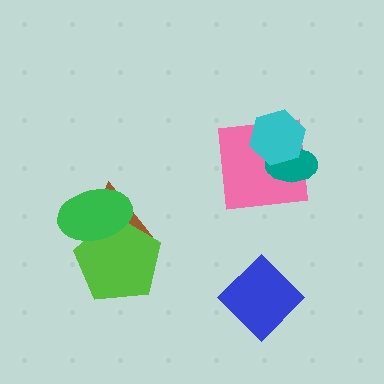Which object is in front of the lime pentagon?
The green ellipse is in front of the lime pentagon.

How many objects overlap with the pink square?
2 objects overlap with the pink square.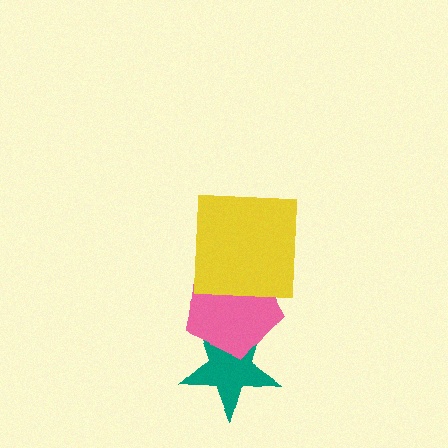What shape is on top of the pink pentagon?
The yellow square is on top of the pink pentagon.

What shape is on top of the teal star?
The pink pentagon is on top of the teal star.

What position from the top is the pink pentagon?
The pink pentagon is 2nd from the top.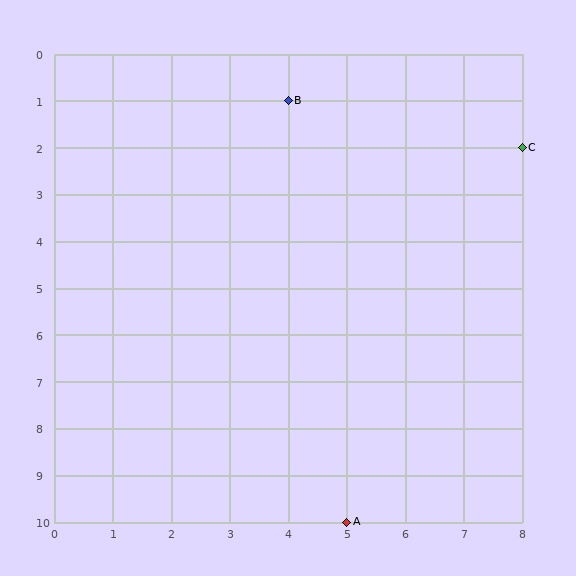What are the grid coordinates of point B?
Point B is at grid coordinates (4, 1).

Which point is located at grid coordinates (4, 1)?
Point B is at (4, 1).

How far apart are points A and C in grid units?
Points A and C are 3 columns and 8 rows apart (about 8.5 grid units diagonally).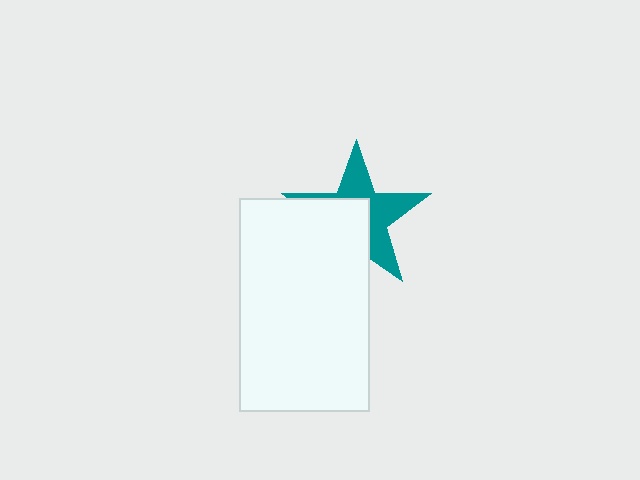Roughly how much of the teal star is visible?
About half of it is visible (roughly 51%).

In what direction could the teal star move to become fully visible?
The teal star could move toward the upper-right. That would shift it out from behind the white rectangle entirely.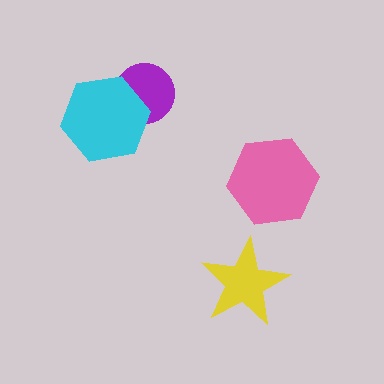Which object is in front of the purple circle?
The cyan hexagon is in front of the purple circle.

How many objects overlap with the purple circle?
1 object overlaps with the purple circle.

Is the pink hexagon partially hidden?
No, no other shape covers it.